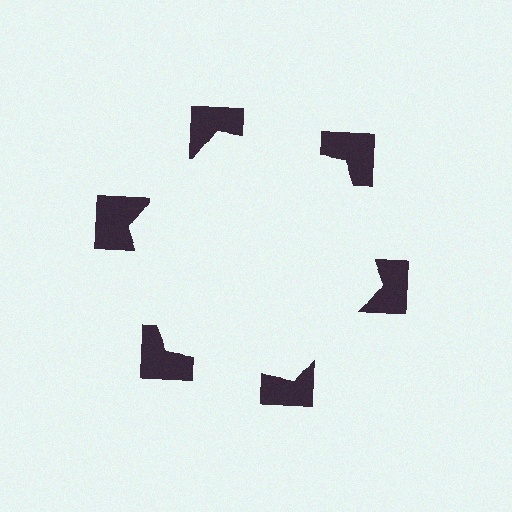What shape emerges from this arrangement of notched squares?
An illusory hexagon — its edges are inferred from the aligned wedge cuts in the notched squares, not physically drawn.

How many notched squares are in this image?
There are 6 — one at each vertex of the illusory hexagon.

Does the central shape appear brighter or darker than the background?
It typically appears slightly brighter than the background, even though no actual brightness change is drawn.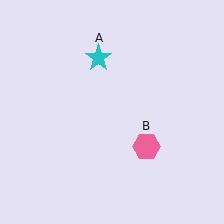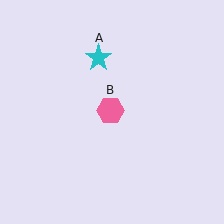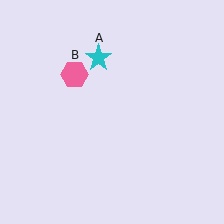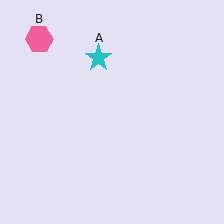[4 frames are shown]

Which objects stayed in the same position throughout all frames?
Cyan star (object A) remained stationary.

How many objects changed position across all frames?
1 object changed position: pink hexagon (object B).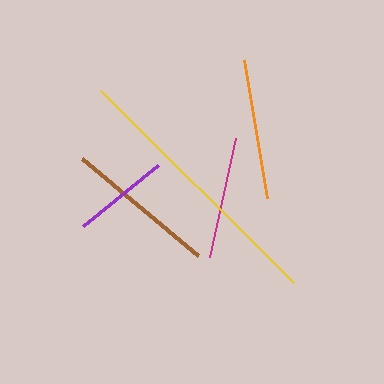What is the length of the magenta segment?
The magenta segment is approximately 123 pixels long.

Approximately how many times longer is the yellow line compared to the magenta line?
The yellow line is approximately 2.2 times the length of the magenta line.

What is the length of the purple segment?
The purple segment is approximately 96 pixels long.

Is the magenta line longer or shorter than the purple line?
The magenta line is longer than the purple line.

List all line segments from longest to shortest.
From longest to shortest: yellow, brown, orange, magenta, purple.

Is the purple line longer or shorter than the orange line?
The orange line is longer than the purple line.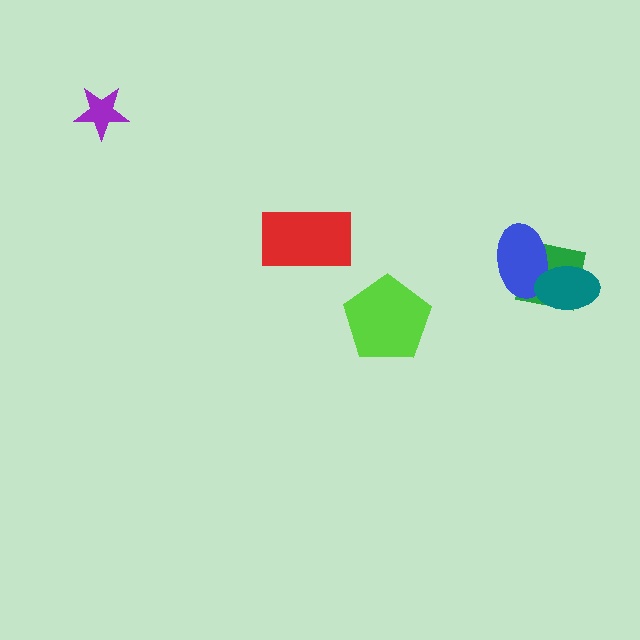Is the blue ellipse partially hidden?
Yes, it is partially covered by another shape.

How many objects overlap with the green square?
2 objects overlap with the green square.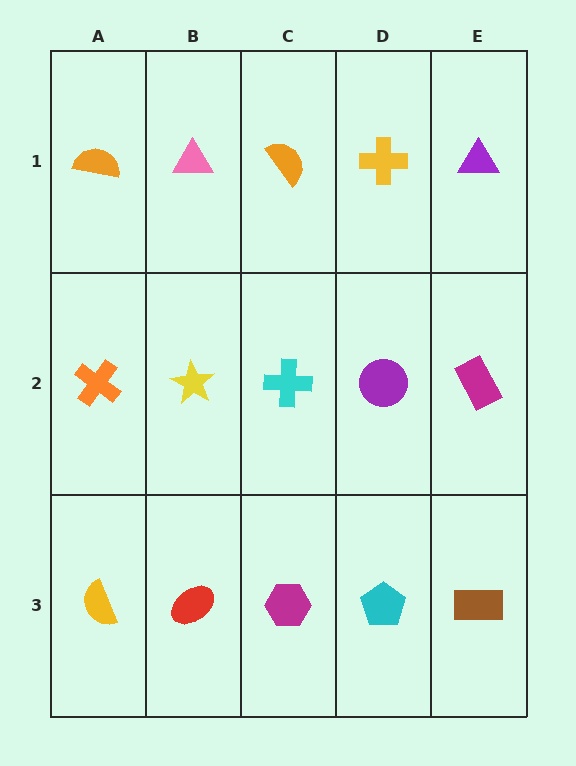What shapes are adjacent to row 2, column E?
A purple triangle (row 1, column E), a brown rectangle (row 3, column E), a purple circle (row 2, column D).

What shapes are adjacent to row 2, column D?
A yellow cross (row 1, column D), a cyan pentagon (row 3, column D), a cyan cross (row 2, column C), a magenta rectangle (row 2, column E).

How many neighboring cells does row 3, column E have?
2.